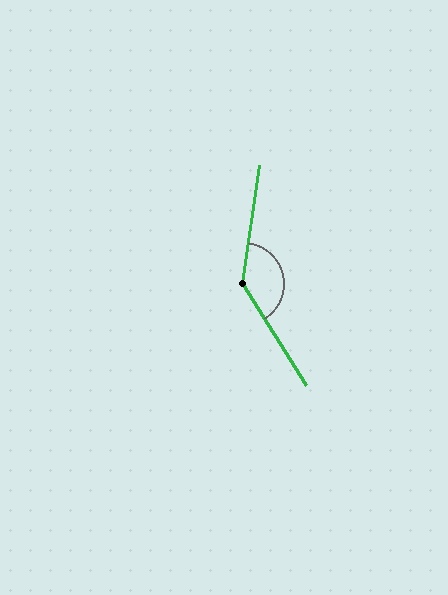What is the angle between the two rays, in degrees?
Approximately 140 degrees.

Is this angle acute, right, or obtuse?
It is obtuse.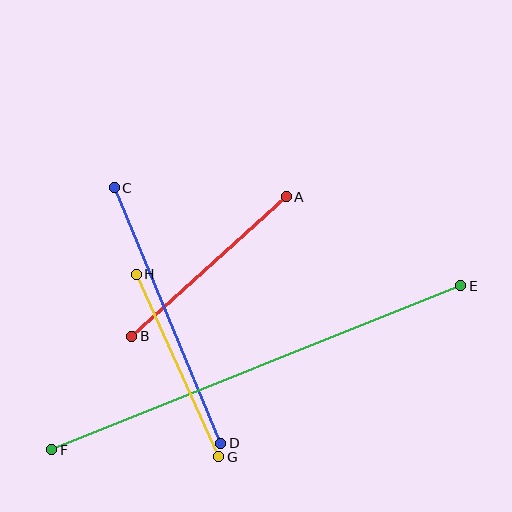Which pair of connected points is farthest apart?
Points E and F are farthest apart.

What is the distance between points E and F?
The distance is approximately 441 pixels.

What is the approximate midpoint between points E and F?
The midpoint is at approximately (256, 368) pixels.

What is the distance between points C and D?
The distance is approximately 277 pixels.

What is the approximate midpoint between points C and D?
The midpoint is at approximately (168, 316) pixels.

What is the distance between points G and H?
The distance is approximately 200 pixels.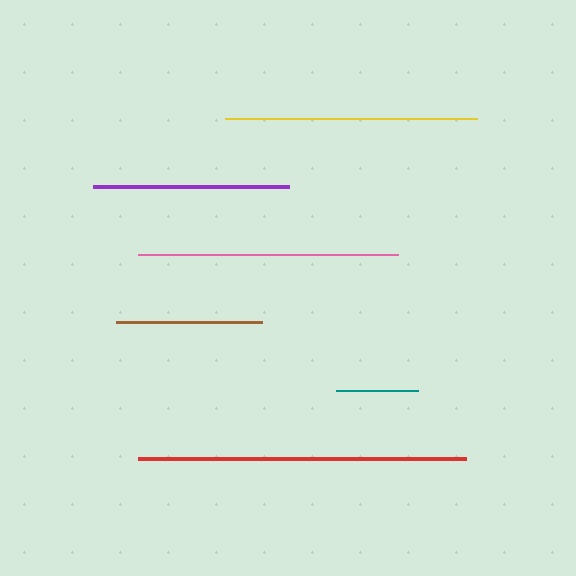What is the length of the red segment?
The red segment is approximately 328 pixels long.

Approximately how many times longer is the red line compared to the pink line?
The red line is approximately 1.3 times the length of the pink line.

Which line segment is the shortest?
The teal line is the shortest at approximately 83 pixels.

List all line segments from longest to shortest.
From longest to shortest: red, pink, yellow, purple, brown, teal.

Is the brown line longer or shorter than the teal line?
The brown line is longer than the teal line.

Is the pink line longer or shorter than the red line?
The red line is longer than the pink line.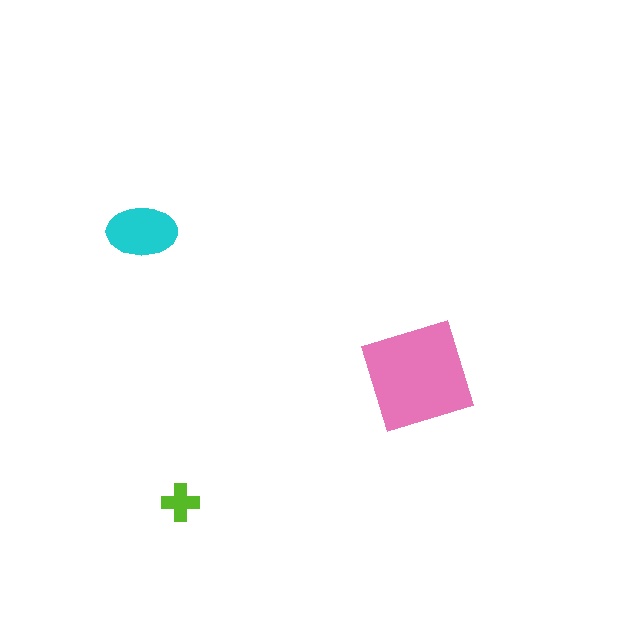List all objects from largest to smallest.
The pink diamond, the cyan ellipse, the lime cross.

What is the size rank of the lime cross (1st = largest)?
3rd.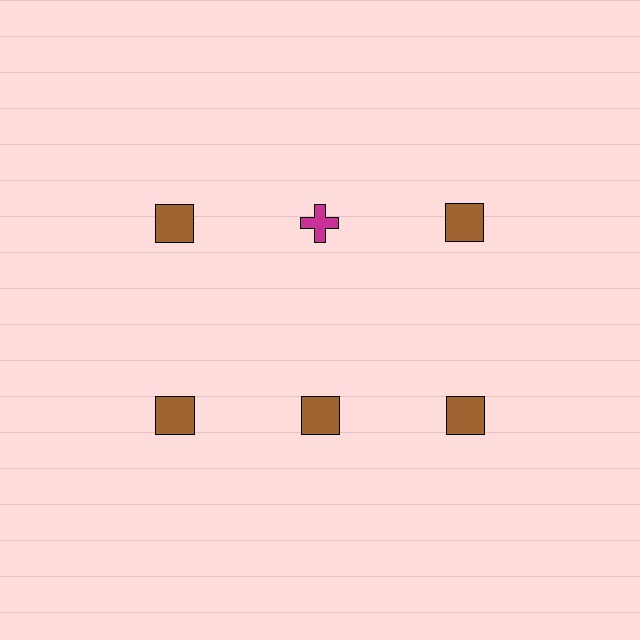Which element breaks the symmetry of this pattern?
The magenta cross in the top row, second from left column breaks the symmetry. All other shapes are brown squares.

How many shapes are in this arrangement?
There are 6 shapes arranged in a grid pattern.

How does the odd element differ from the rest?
It differs in both color (magenta instead of brown) and shape (cross instead of square).